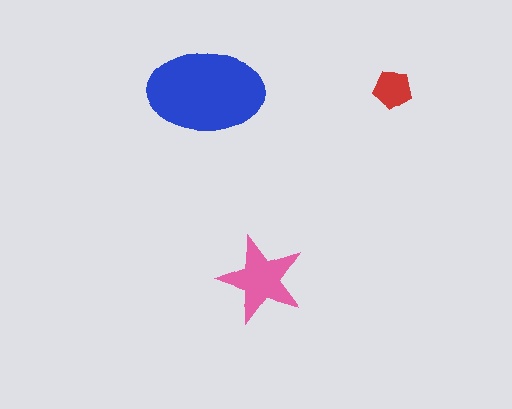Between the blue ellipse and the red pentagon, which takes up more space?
The blue ellipse.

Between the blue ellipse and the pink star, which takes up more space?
The blue ellipse.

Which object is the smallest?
The red pentagon.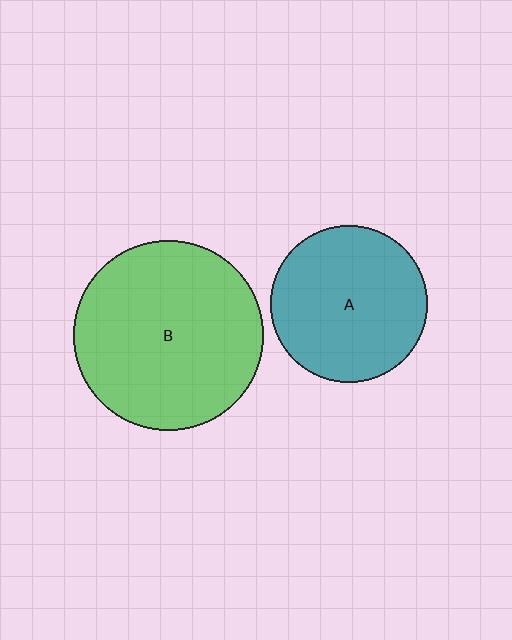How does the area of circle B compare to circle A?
Approximately 1.5 times.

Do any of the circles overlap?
No, none of the circles overlap.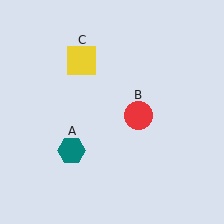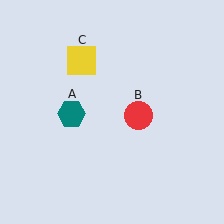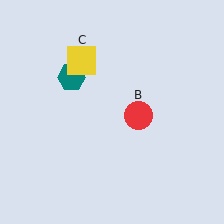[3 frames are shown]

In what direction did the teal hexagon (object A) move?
The teal hexagon (object A) moved up.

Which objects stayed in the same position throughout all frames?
Red circle (object B) and yellow square (object C) remained stationary.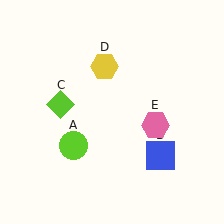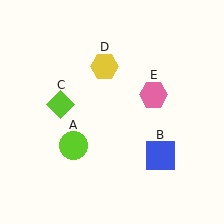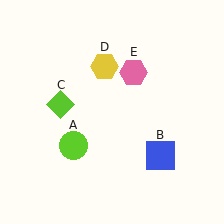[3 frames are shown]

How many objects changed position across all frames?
1 object changed position: pink hexagon (object E).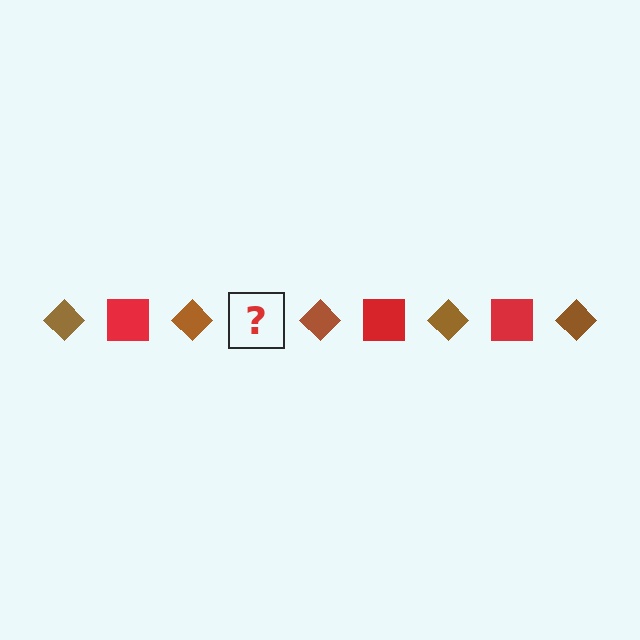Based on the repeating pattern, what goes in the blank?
The blank should be a red square.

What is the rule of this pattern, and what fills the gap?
The rule is that the pattern alternates between brown diamond and red square. The gap should be filled with a red square.